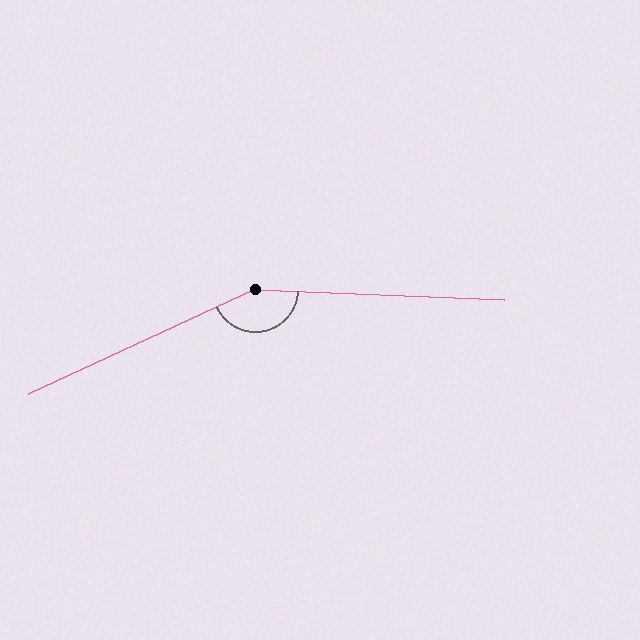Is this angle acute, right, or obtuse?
It is obtuse.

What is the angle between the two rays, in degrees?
Approximately 153 degrees.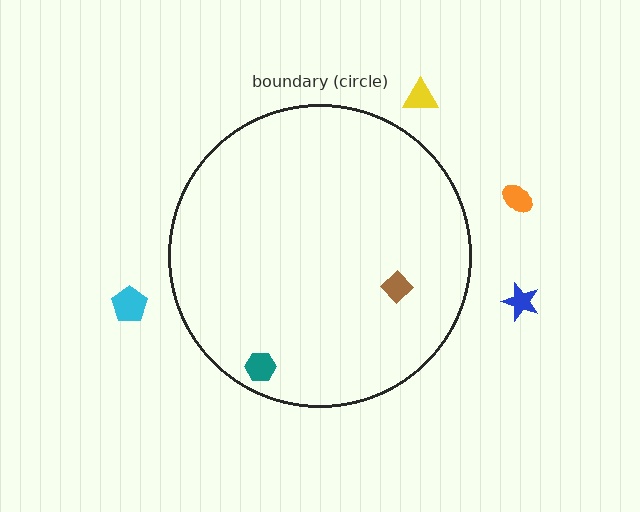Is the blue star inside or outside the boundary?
Outside.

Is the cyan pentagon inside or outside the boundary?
Outside.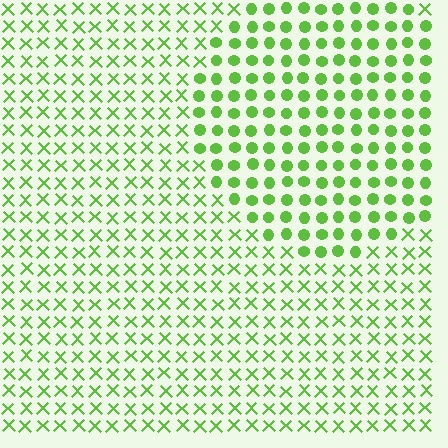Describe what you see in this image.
The image is filled with small lime elements arranged in a uniform grid. A circle-shaped region contains circles, while the surrounding area contains X marks. The boundary is defined purely by the change in element shape.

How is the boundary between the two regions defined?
The boundary is defined by a change in element shape: circles inside vs. X marks outside. All elements share the same color and spacing.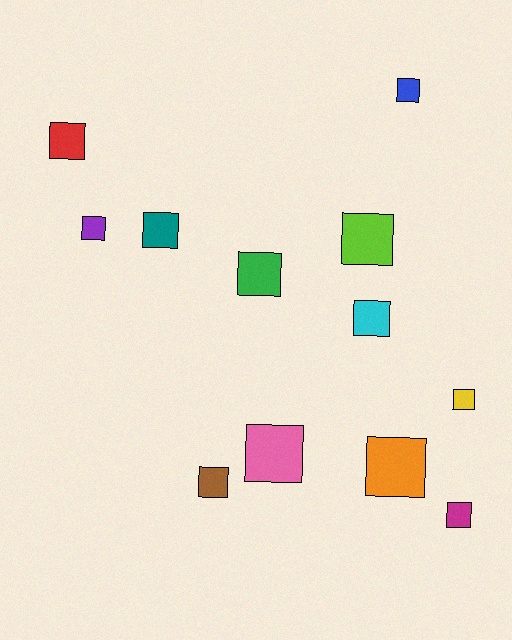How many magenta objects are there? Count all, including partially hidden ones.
There is 1 magenta object.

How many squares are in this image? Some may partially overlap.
There are 12 squares.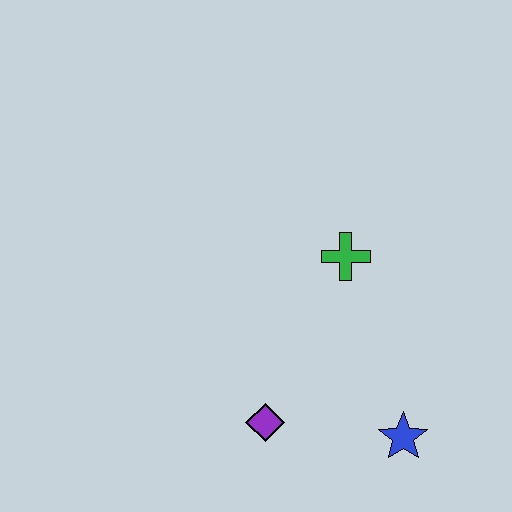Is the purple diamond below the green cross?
Yes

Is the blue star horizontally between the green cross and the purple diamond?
No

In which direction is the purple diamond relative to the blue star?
The purple diamond is to the left of the blue star.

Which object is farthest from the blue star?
The green cross is farthest from the blue star.